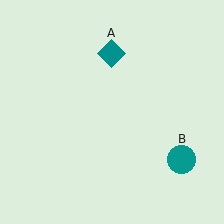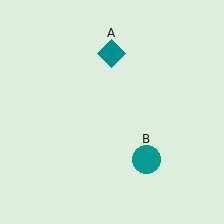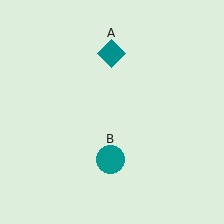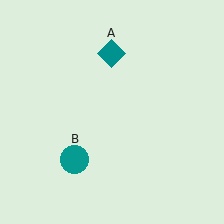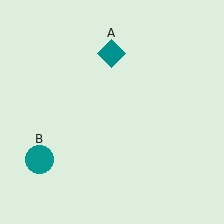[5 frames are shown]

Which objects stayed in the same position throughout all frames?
Teal diamond (object A) remained stationary.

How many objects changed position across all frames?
1 object changed position: teal circle (object B).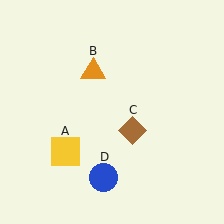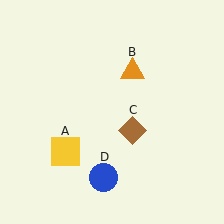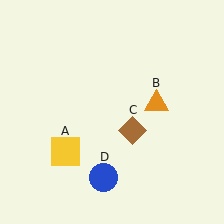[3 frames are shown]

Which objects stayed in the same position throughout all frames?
Yellow square (object A) and brown diamond (object C) and blue circle (object D) remained stationary.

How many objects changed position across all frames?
1 object changed position: orange triangle (object B).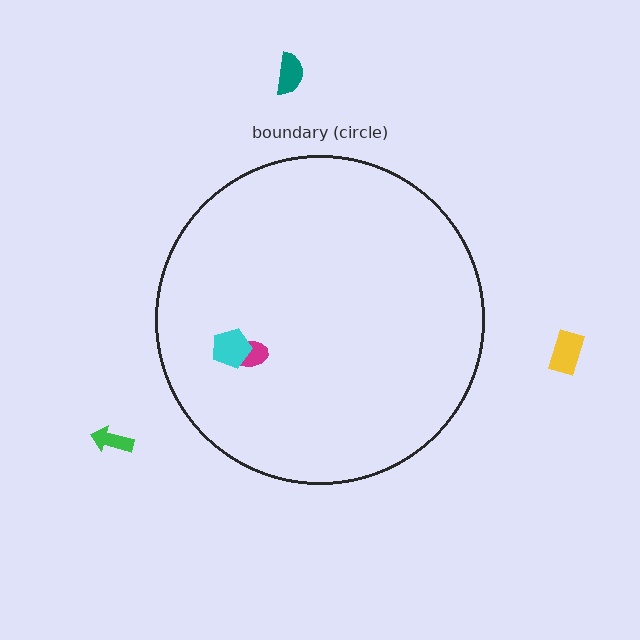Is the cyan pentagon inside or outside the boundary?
Inside.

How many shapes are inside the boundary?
2 inside, 3 outside.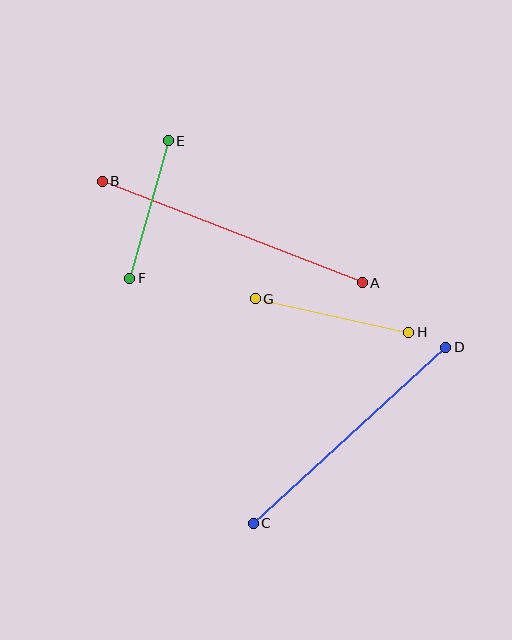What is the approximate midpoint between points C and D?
The midpoint is at approximately (350, 435) pixels.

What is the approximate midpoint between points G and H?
The midpoint is at approximately (332, 315) pixels.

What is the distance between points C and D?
The distance is approximately 261 pixels.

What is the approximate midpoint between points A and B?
The midpoint is at approximately (232, 232) pixels.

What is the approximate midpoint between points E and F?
The midpoint is at approximately (149, 210) pixels.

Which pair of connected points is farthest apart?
Points A and B are farthest apart.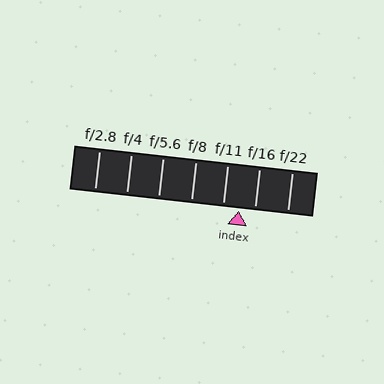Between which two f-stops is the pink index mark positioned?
The index mark is between f/11 and f/16.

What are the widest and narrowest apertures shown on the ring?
The widest aperture shown is f/2.8 and the narrowest is f/22.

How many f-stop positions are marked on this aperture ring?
There are 7 f-stop positions marked.